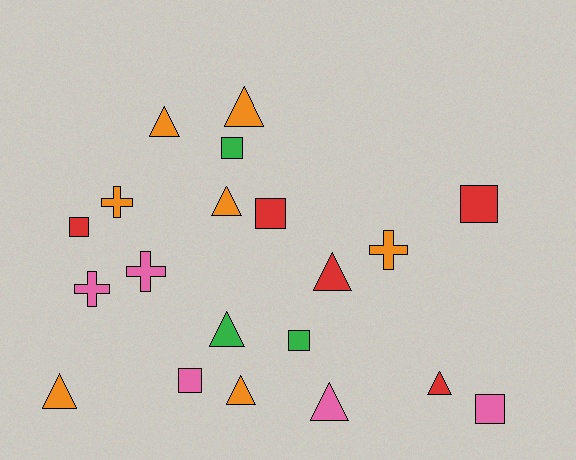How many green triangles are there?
There is 1 green triangle.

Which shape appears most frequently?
Triangle, with 9 objects.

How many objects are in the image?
There are 20 objects.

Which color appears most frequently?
Orange, with 7 objects.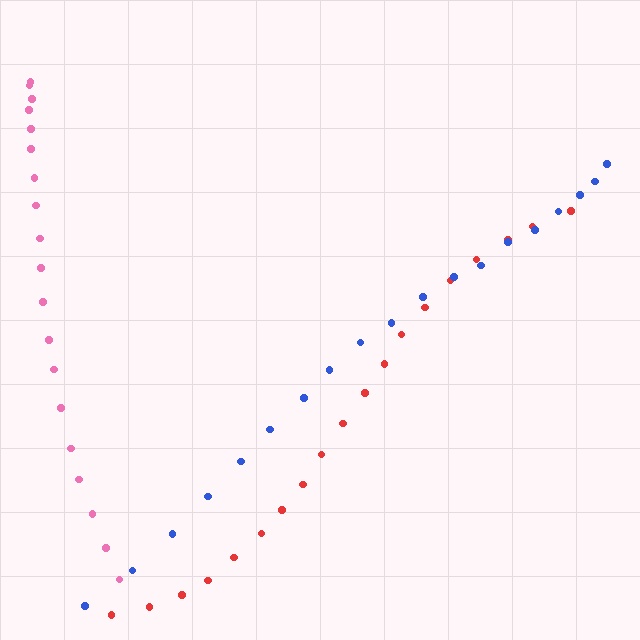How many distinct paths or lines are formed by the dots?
There are 3 distinct paths.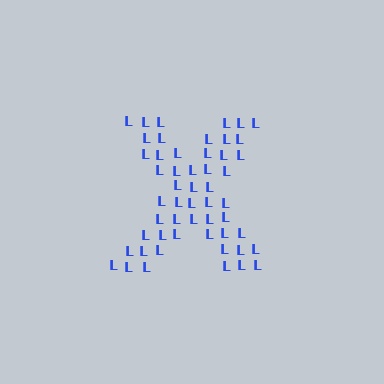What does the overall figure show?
The overall figure shows the letter X.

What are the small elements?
The small elements are letter L's.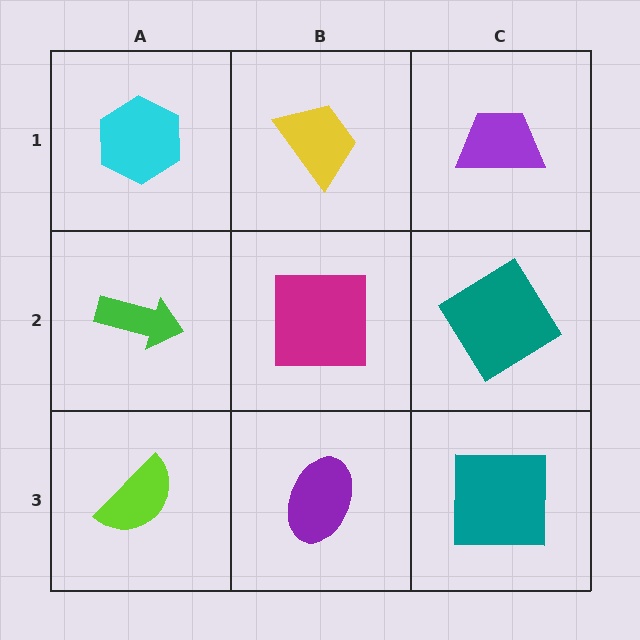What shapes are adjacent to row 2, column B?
A yellow trapezoid (row 1, column B), a purple ellipse (row 3, column B), a green arrow (row 2, column A), a teal diamond (row 2, column C).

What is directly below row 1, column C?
A teal diamond.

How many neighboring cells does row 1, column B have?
3.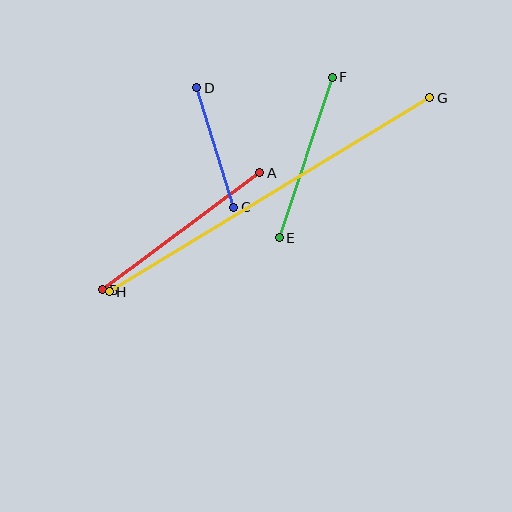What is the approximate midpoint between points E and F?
The midpoint is at approximately (306, 157) pixels.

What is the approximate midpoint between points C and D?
The midpoint is at approximately (215, 147) pixels.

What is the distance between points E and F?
The distance is approximately 169 pixels.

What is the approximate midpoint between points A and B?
The midpoint is at approximately (181, 231) pixels.